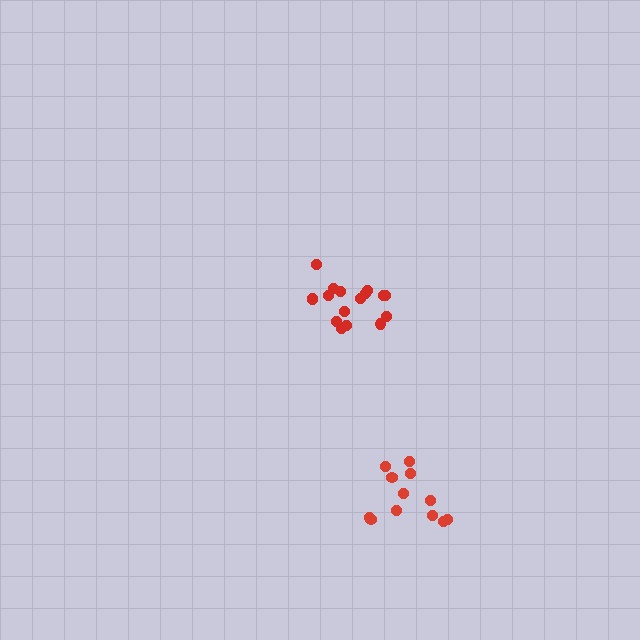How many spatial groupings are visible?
There are 2 spatial groupings.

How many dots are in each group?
Group 1: 17 dots, Group 2: 12 dots (29 total).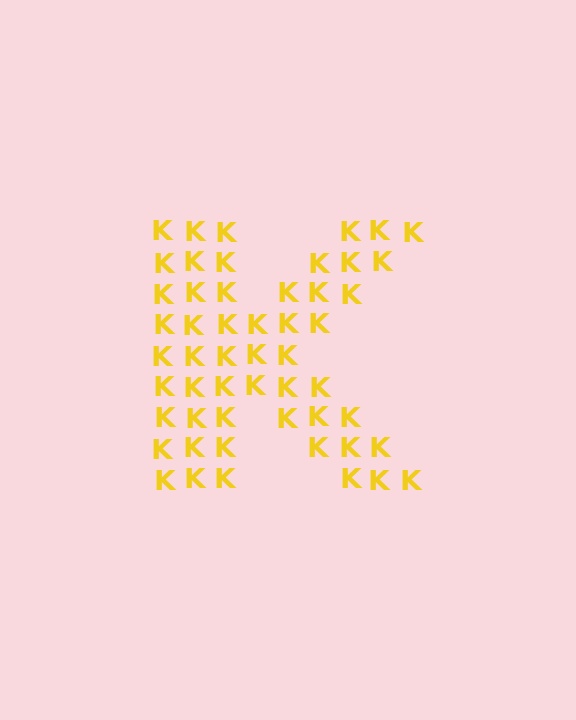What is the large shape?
The large shape is the letter K.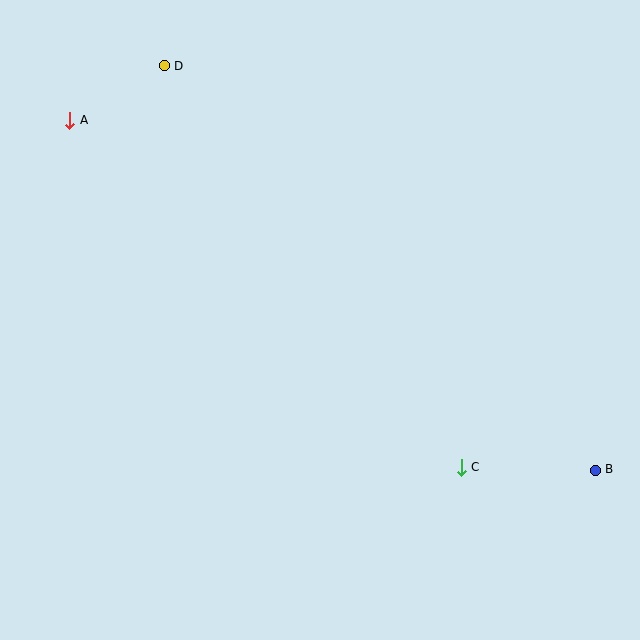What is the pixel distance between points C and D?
The distance between C and D is 499 pixels.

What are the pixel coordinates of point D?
Point D is at (164, 66).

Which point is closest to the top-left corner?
Point A is closest to the top-left corner.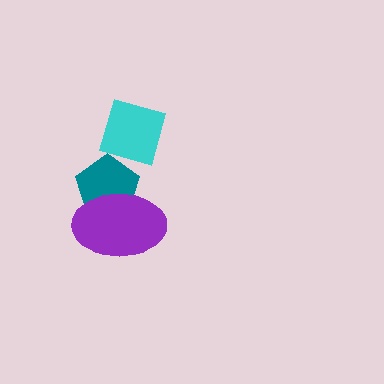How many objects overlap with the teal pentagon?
2 objects overlap with the teal pentagon.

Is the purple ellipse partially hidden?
No, no other shape covers it.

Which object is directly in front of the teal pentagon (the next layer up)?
The purple ellipse is directly in front of the teal pentagon.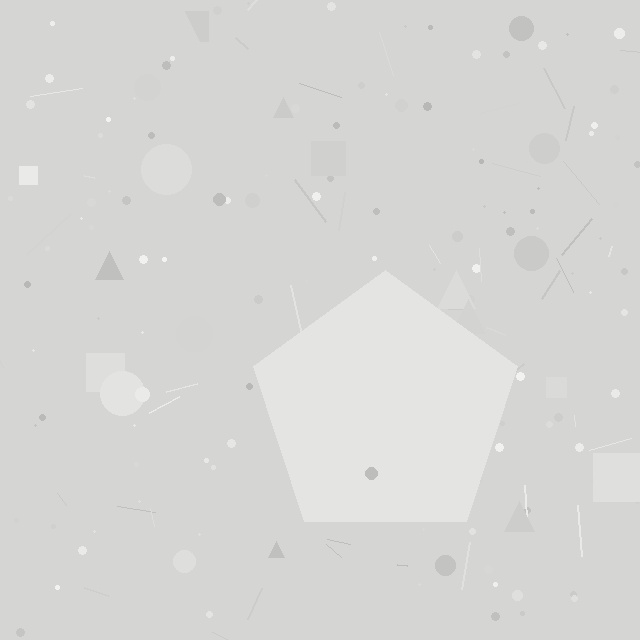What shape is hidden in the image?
A pentagon is hidden in the image.